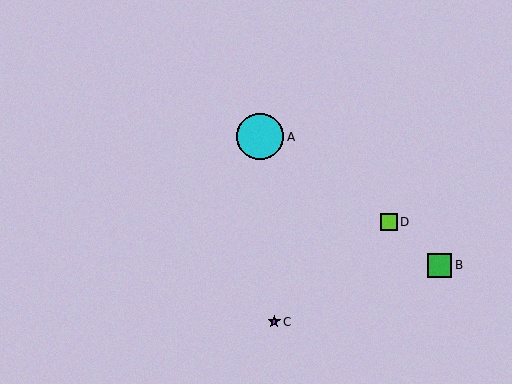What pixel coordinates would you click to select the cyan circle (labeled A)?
Click at (260, 137) to select the cyan circle A.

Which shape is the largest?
The cyan circle (labeled A) is the largest.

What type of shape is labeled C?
Shape C is a purple star.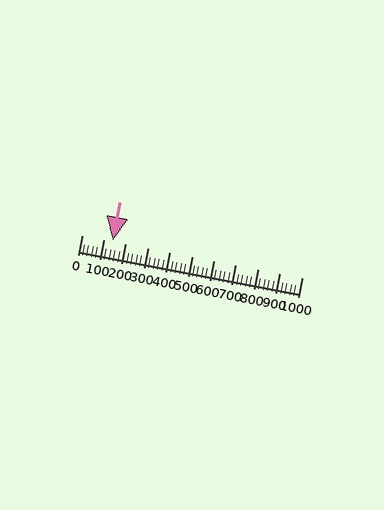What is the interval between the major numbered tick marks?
The major tick marks are spaced 100 units apart.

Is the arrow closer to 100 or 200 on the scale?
The arrow is closer to 100.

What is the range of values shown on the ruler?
The ruler shows values from 0 to 1000.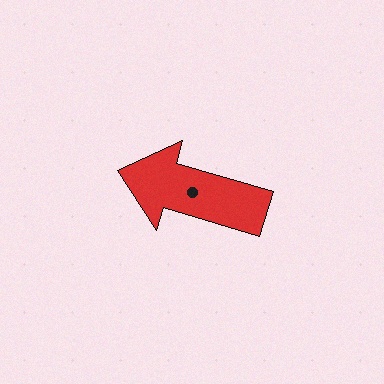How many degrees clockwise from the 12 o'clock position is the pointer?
Approximately 286 degrees.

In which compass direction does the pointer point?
West.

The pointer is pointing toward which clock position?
Roughly 10 o'clock.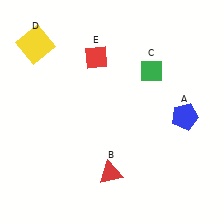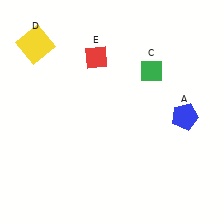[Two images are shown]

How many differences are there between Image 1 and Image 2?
There is 1 difference between the two images.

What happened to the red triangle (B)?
The red triangle (B) was removed in Image 2. It was in the bottom-left area of Image 1.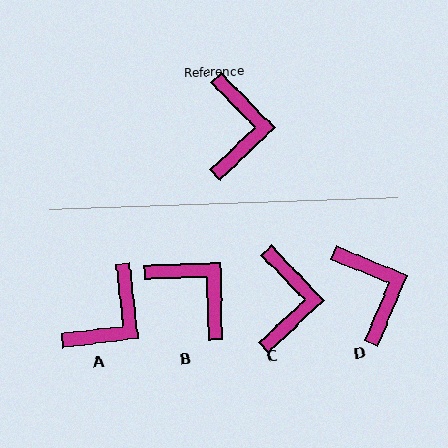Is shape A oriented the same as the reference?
No, it is off by about 37 degrees.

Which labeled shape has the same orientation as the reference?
C.